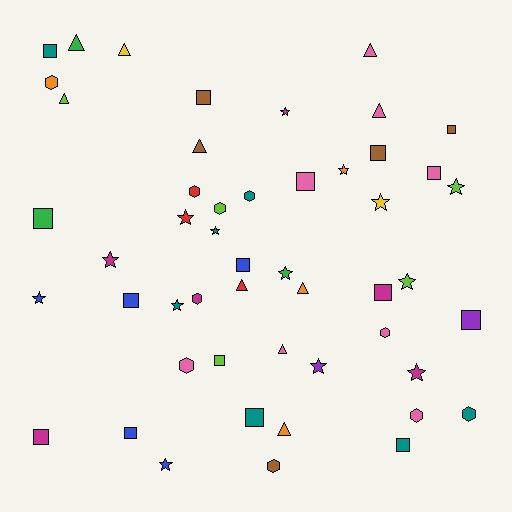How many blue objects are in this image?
There are 5 blue objects.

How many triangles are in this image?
There are 10 triangles.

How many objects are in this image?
There are 50 objects.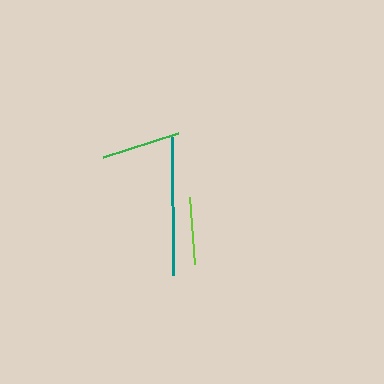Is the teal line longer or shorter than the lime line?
The teal line is longer than the lime line.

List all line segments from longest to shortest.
From longest to shortest: teal, green, lime.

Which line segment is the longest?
The teal line is the longest at approximately 137 pixels.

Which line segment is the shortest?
The lime line is the shortest at approximately 67 pixels.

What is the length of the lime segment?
The lime segment is approximately 67 pixels long.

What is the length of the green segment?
The green segment is approximately 79 pixels long.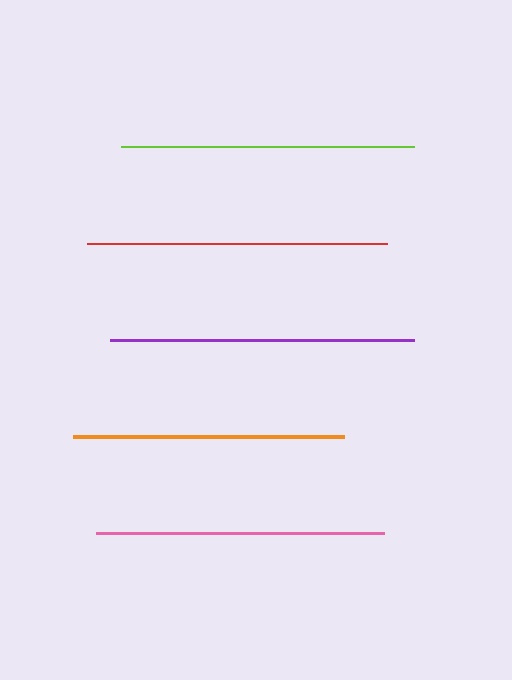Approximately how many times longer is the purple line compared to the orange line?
The purple line is approximately 1.1 times the length of the orange line.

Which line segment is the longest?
The purple line is the longest at approximately 304 pixels.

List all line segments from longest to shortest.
From longest to shortest: purple, red, lime, pink, orange.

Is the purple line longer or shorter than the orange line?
The purple line is longer than the orange line.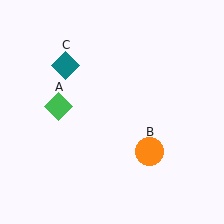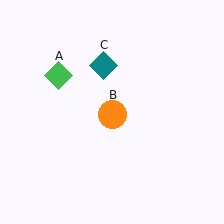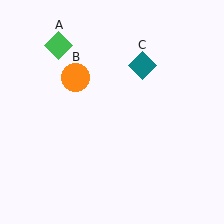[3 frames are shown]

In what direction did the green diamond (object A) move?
The green diamond (object A) moved up.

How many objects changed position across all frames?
3 objects changed position: green diamond (object A), orange circle (object B), teal diamond (object C).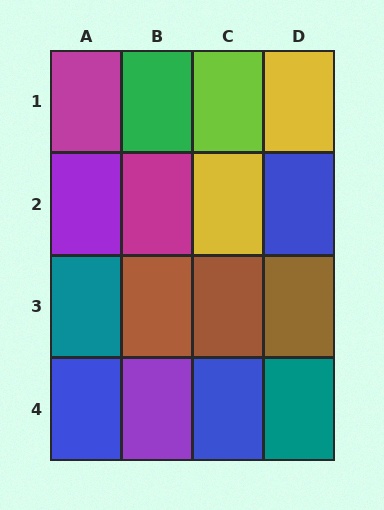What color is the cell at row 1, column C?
Lime.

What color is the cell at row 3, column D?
Brown.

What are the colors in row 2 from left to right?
Purple, magenta, yellow, blue.